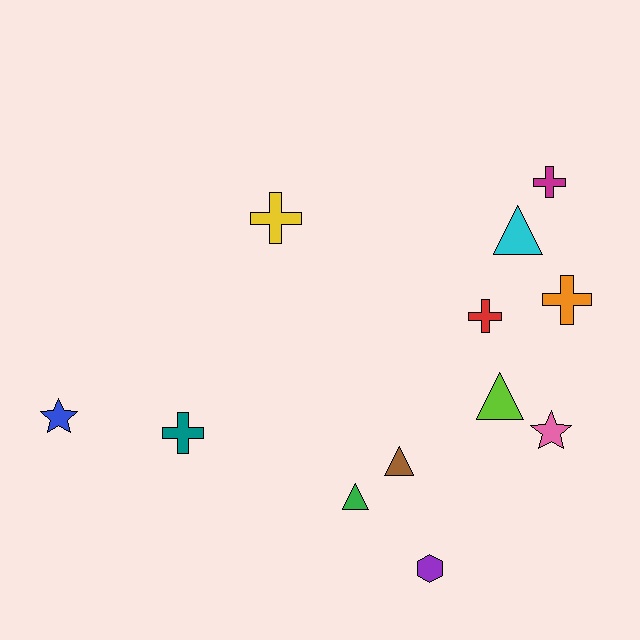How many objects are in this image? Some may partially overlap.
There are 12 objects.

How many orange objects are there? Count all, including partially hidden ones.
There is 1 orange object.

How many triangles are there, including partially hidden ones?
There are 4 triangles.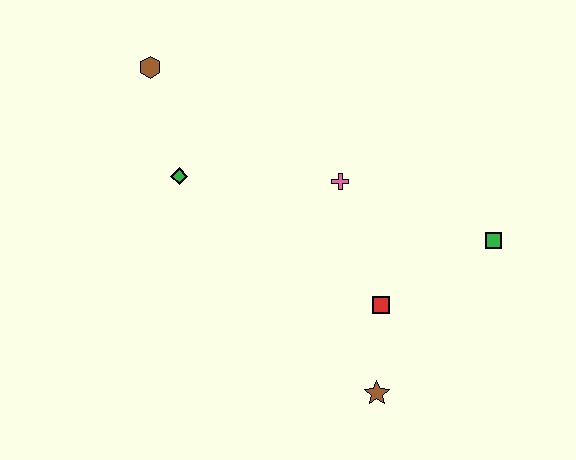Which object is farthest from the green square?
The brown hexagon is farthest from the green square.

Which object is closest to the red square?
The brown star is closest to the red square.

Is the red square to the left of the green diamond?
No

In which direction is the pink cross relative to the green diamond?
The pink cross is to the right of the green diamond.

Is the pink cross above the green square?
Yes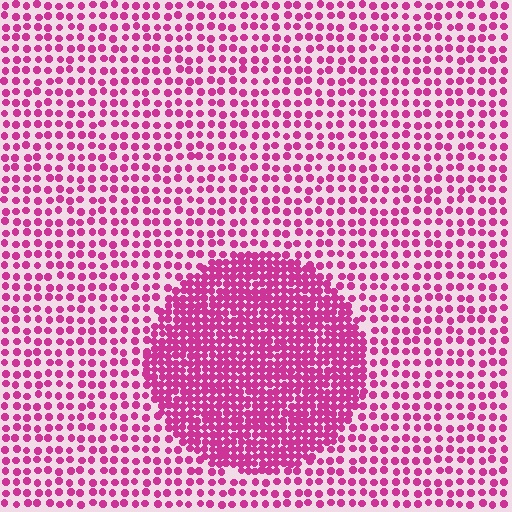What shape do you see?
I see a circle.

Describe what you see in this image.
The image contains small magenta elements arranged at two different densities. A circle-shaped region is visible where the elements are more densely packed than the surrounding area.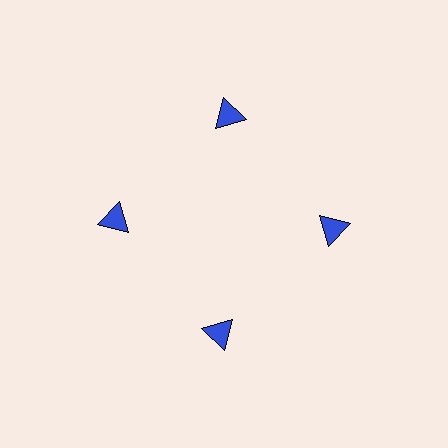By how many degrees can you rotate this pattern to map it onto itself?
The pattern maps onto itself every 90 degrees of rotation.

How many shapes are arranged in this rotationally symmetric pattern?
There are 4 shapes, arranged in 4 groups of 1.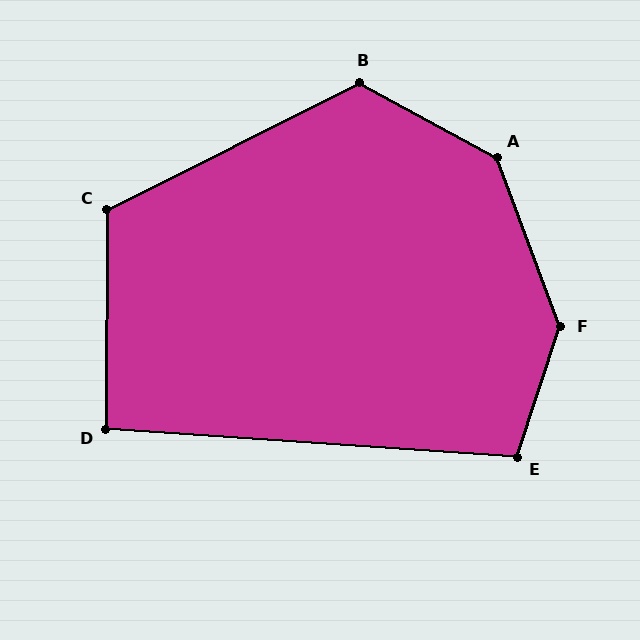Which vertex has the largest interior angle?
F, at approximately 141 degrees.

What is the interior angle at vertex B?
Approximately 125 degrees (obtuse).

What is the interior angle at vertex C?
Approximately 117 degrees (obtuse).